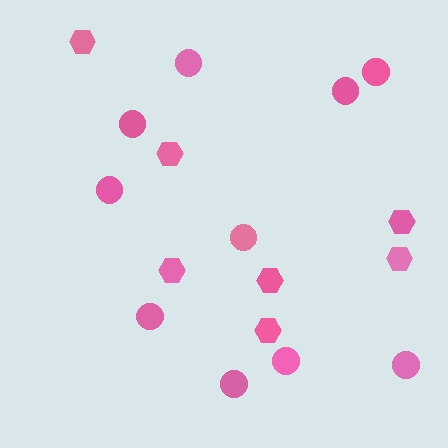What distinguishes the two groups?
There are 2 groups: one group of circles (10) and one group of hexagons (7).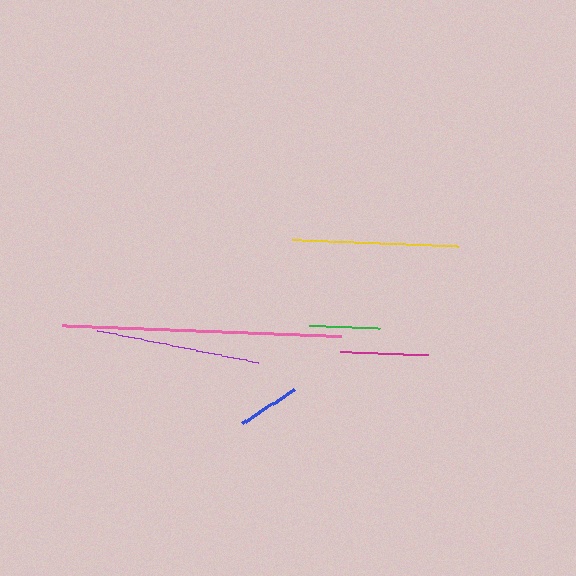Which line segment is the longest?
The pink line is the longest at approximately 279 pixels.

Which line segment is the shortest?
The blue line is the shortest at approximately 62 pixels.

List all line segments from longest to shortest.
From longest to shortest: pink, yellow, purple, magenta, green, blue.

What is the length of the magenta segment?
The magenta segment is approximately 89 pixels long.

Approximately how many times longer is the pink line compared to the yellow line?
The pink line is approximately 1.7 times the length of the yellow line.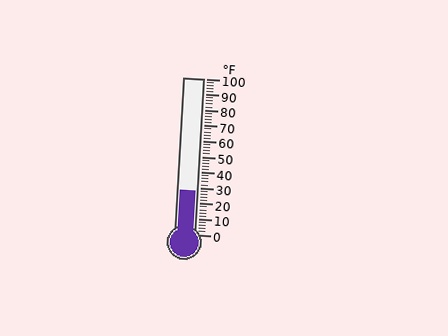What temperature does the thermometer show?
The thermometer shows approximately 28°F.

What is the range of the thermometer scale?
The thermometer scale ranges from 0°F to 100°F.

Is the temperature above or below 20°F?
The temperature is above 20°F.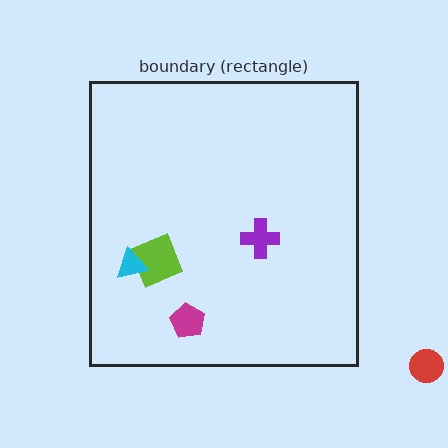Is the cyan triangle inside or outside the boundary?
Inside.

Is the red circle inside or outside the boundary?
Outside.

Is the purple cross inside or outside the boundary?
Inside.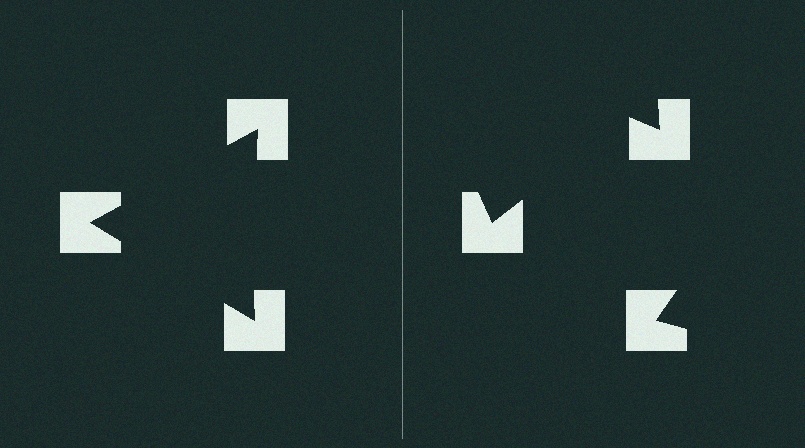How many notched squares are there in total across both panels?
6 — 3 on each side.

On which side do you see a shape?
An illusory triangle appears on the left side. On the right side the wedge cuts are rotated, so no coherent shape forms.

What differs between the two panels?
The notched squares are positioned identically on both sides; only the wedge orientations differ. On the left they align to a triangle; on the right they are misaligned.